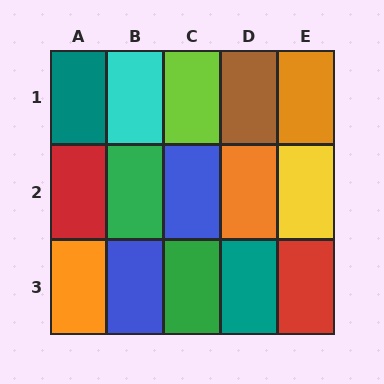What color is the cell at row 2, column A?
Red.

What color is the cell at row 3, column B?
Blue.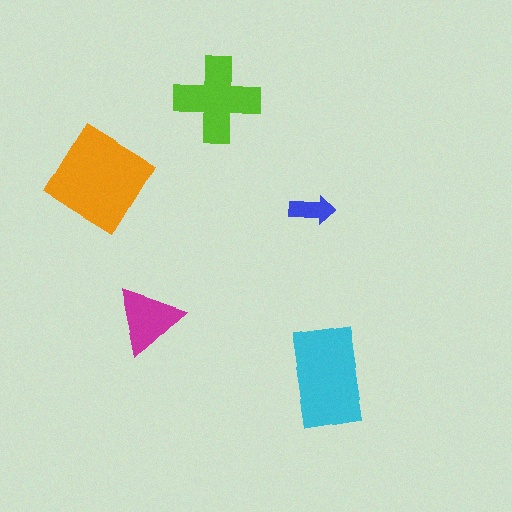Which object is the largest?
The orange diamond.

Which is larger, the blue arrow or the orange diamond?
The orange diamond.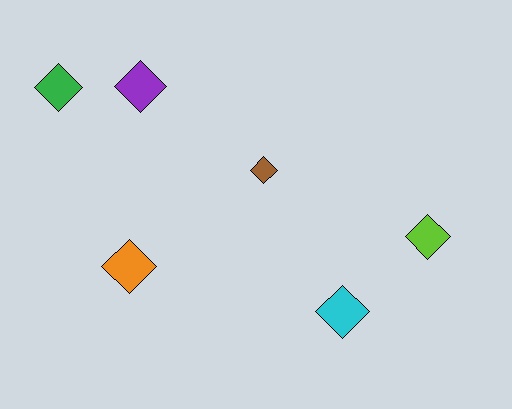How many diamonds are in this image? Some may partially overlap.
There are 6 diamonds.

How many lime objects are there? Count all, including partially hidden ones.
There is 1 lime object.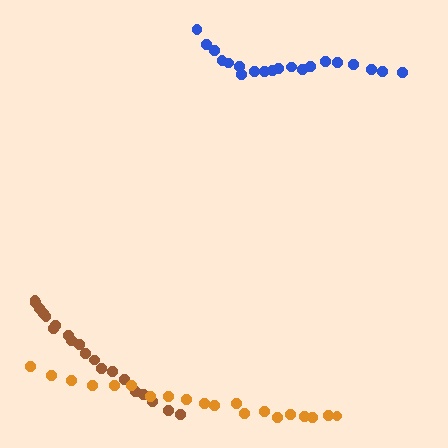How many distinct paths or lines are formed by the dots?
There are 3 distinct paths.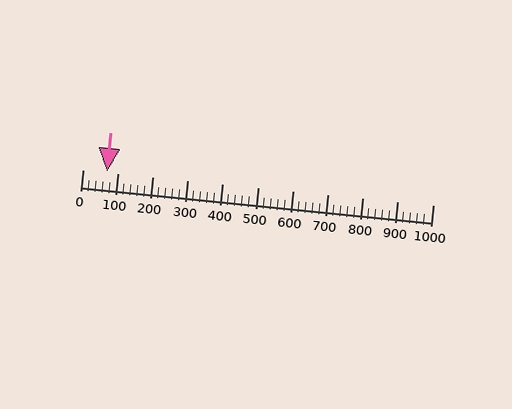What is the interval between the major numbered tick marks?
The major tick marks are spaced 100 units apart.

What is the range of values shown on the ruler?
The ruler shows values from 0 to 1000.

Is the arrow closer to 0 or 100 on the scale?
The arrow is closer to 100.